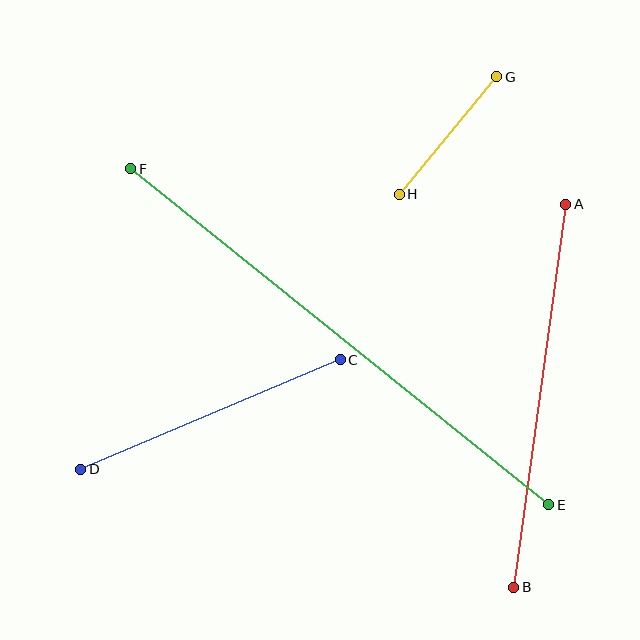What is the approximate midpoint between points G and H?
The midpoint is at approximately (448, 136) pixels.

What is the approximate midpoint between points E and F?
The midpoint is at approximately (340, 337) pixels.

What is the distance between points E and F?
The distance is approximately 536 pixels.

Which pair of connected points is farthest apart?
Points E and F are farthest apart.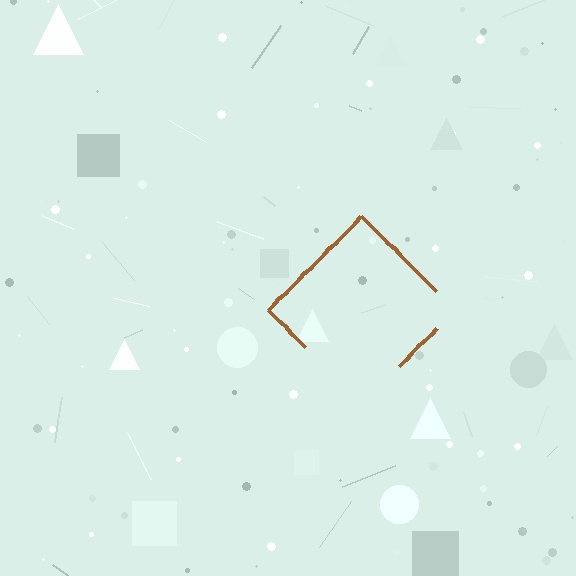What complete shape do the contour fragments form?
The contour fragments form a diamond.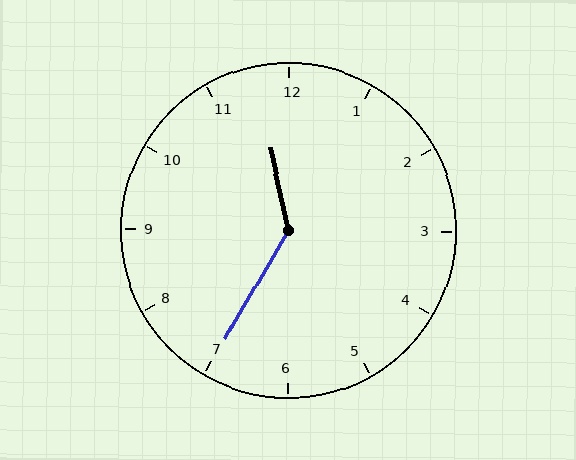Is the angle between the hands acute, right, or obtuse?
It is obtuse.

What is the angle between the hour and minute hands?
Approximately 138 degrees.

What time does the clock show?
11:35.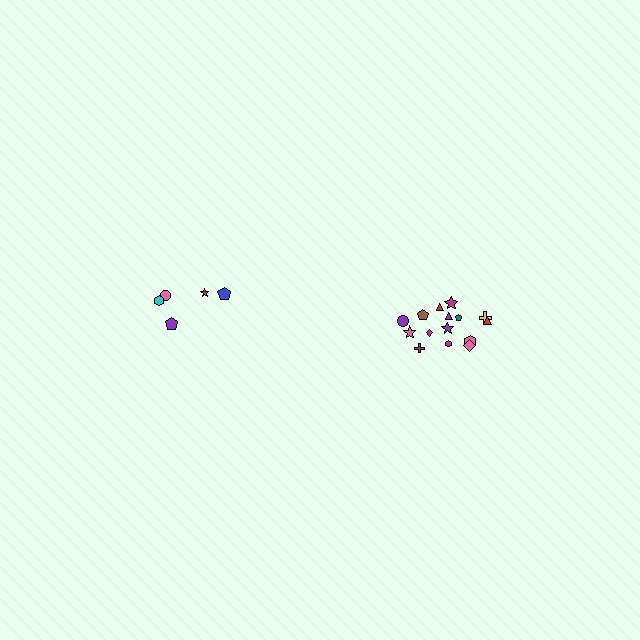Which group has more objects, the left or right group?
The right group.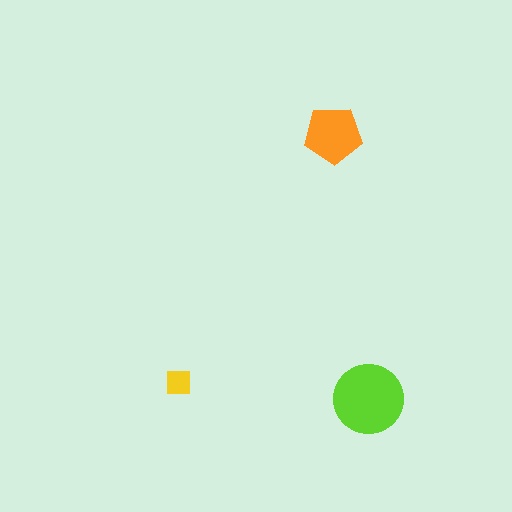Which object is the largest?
The lime circle.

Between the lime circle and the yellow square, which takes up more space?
The lime circle.